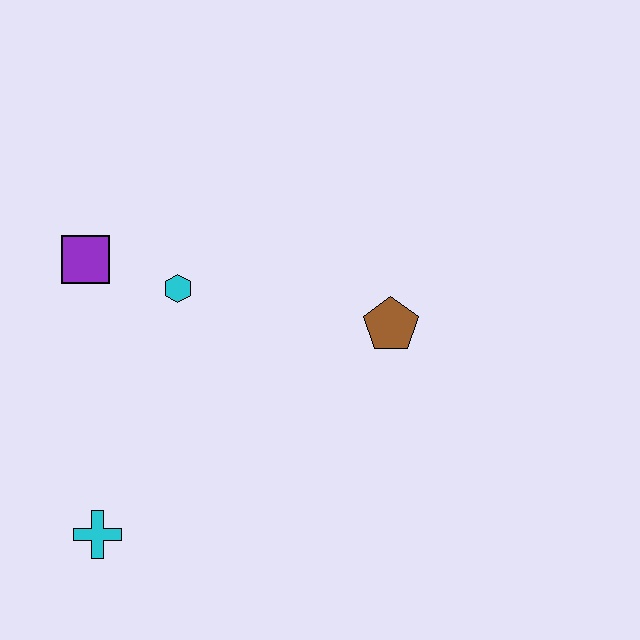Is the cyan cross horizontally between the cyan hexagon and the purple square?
Yes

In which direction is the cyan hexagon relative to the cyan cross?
The cyan hexagon is above the cyan cross.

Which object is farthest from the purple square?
The brown pentagon is farthest from the purple square.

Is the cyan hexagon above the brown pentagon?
Yes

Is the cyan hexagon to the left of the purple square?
No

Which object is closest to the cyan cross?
The cyan hexagon is closest to the cyan cross.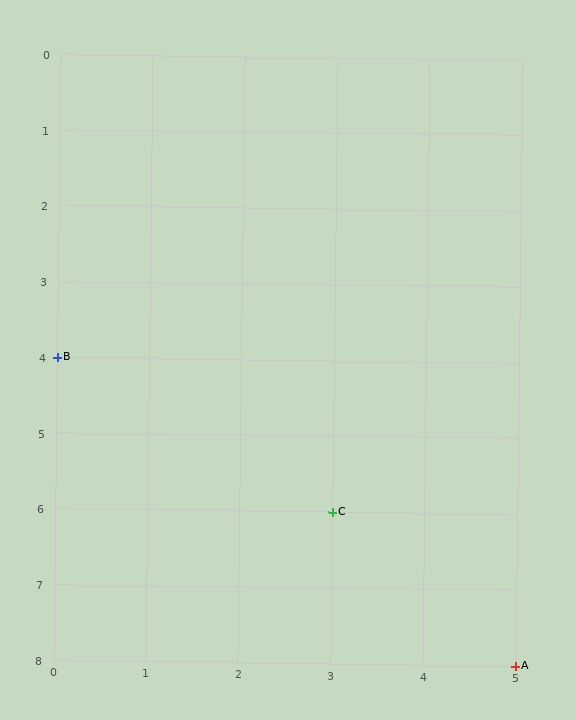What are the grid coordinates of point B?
Point B is at grid coordinates (0, 4).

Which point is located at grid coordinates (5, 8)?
Point A is at (5, 8).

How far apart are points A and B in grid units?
Points A and B are 5 columns and 4 rows apart (about 6.4 grid units diagonally).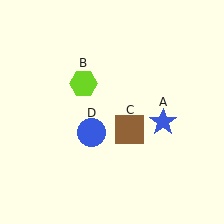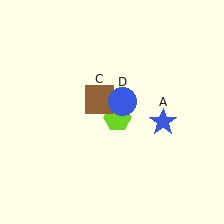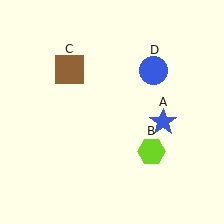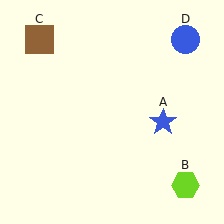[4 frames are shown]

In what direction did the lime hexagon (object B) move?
The lime hexagon (object B) moved down and to the right.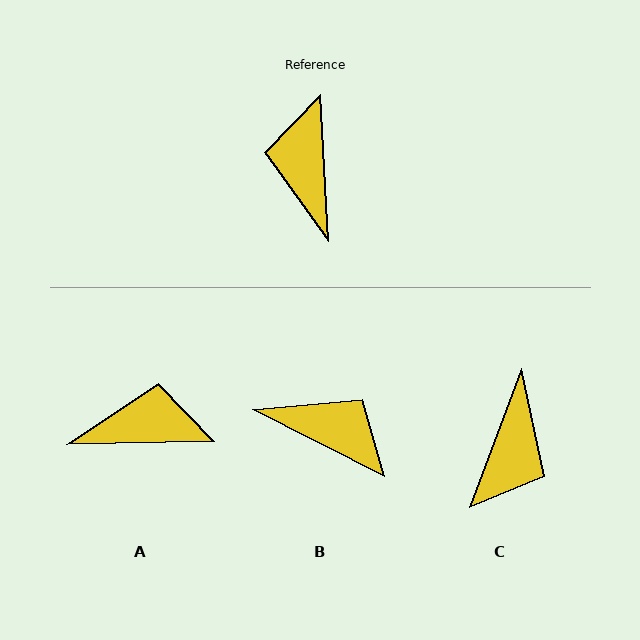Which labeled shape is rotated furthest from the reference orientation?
C, about 156 degrees away.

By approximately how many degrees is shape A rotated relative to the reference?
Approximately 92 degrees clockwise.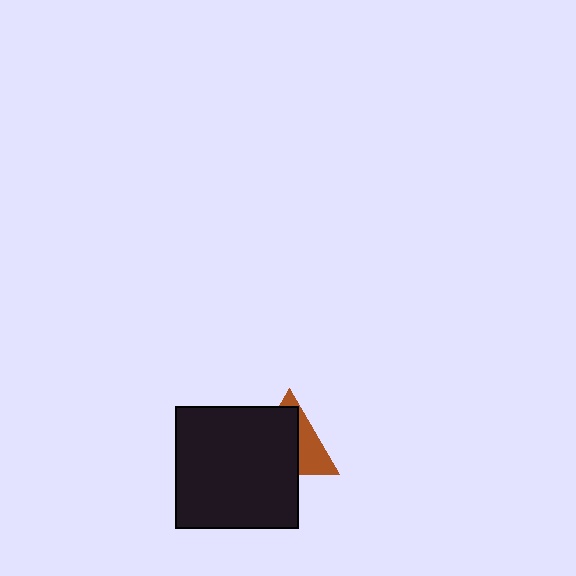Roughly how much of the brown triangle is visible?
A small part of it is visible (roughly 37%).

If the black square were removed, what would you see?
You would see the complete brown triangle.